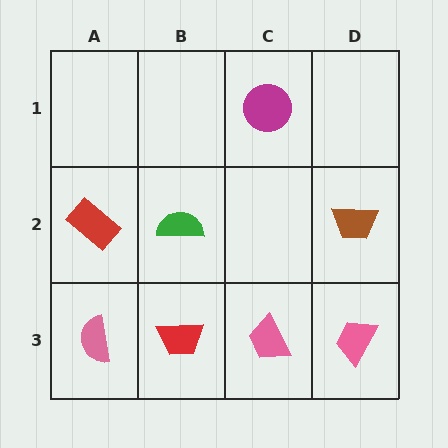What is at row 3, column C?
A pink trapezoid.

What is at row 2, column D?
A brown trapezoid.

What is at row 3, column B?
A red trapezoid.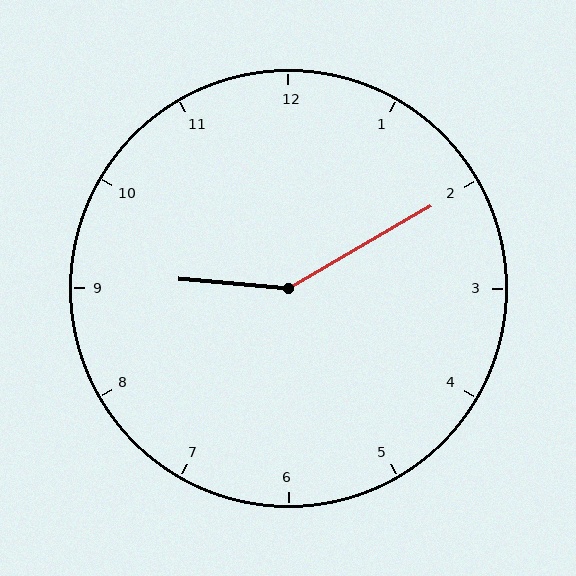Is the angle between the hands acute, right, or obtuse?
It is obtuse.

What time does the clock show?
9:10.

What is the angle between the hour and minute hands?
Approximately 145 degrees.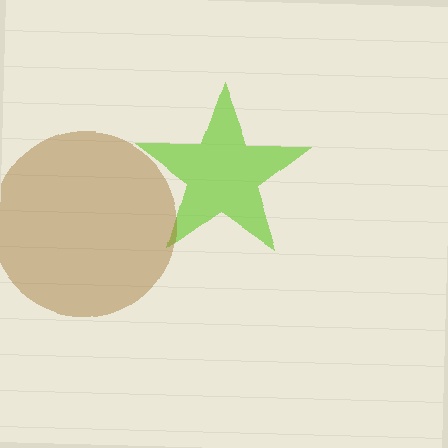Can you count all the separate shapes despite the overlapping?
Yes, there are 2 separate shapes.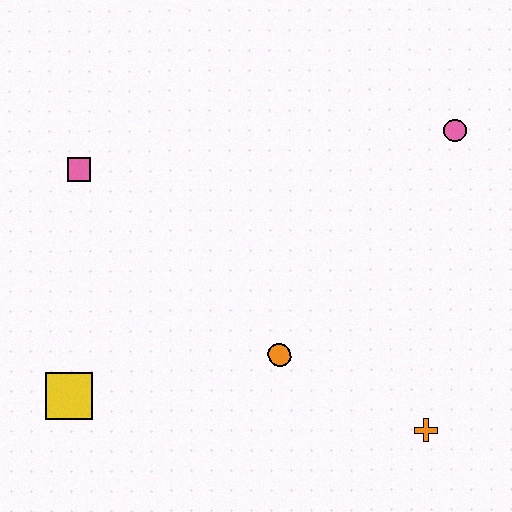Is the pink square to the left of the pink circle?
Yes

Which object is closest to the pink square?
The yellow square is closest to the pink square.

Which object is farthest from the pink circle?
The yellow square is farthest from the pink circle.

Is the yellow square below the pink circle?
Yes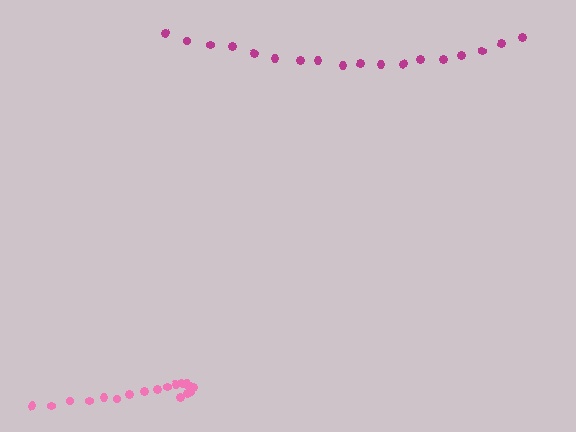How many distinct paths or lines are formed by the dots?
There are 2 distinct paths.